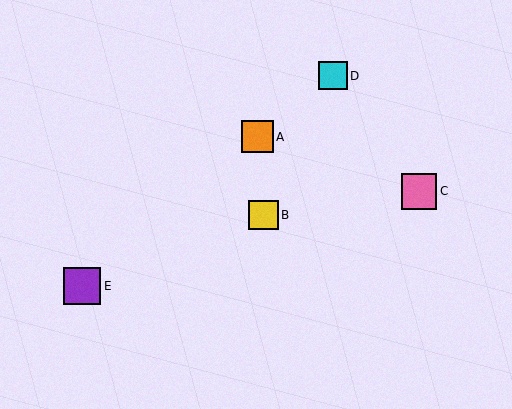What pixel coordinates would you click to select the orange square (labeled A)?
Click at (257, 137) to select the orange square A.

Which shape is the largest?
The purple square (labeled E) is the largest.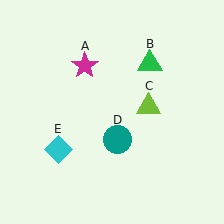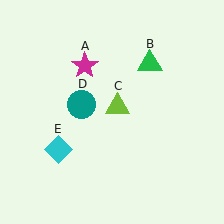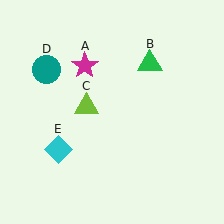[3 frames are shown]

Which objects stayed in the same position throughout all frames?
Magenta star (object A) and green triangle (object B) and cyan diamond (object E) remained stationary.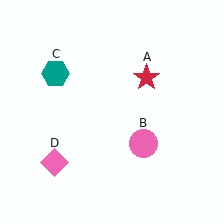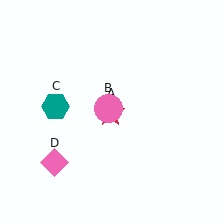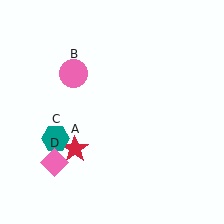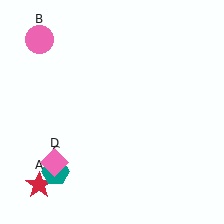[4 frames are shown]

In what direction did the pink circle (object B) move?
The pink circle (object B) moved up and to the left.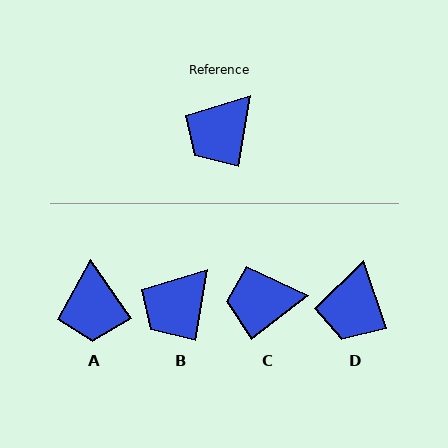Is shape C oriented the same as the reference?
No, it is off by about 42 degrees.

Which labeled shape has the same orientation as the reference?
B.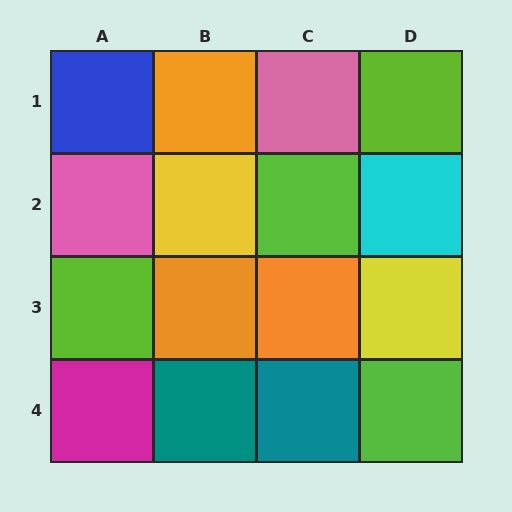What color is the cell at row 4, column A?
Magenta.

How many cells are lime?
4 cells are lime.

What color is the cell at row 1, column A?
Blue.